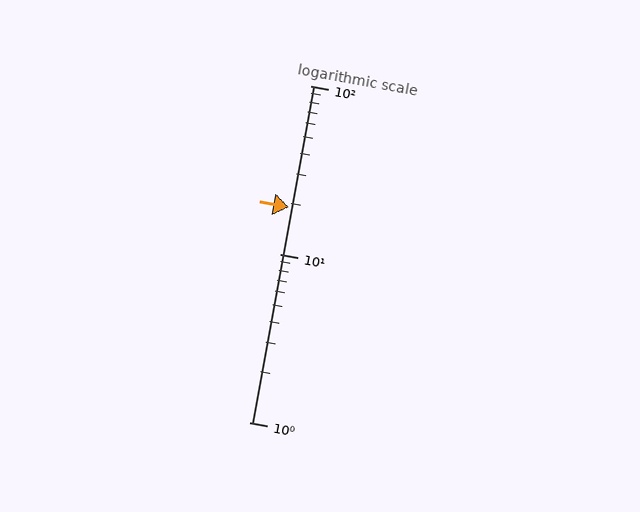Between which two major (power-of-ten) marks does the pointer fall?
The pointer is between 10 and 100.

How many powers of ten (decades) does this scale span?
The scale spans 2 decades, from 1 to 100.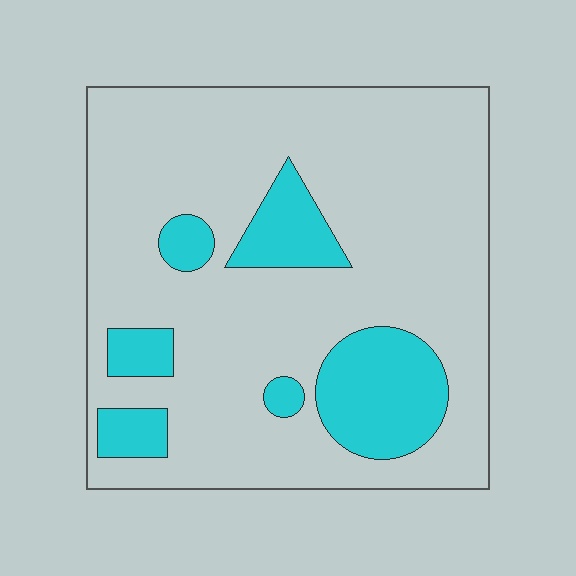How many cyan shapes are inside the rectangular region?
6.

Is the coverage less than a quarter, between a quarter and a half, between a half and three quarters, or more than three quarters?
Less than a quarter.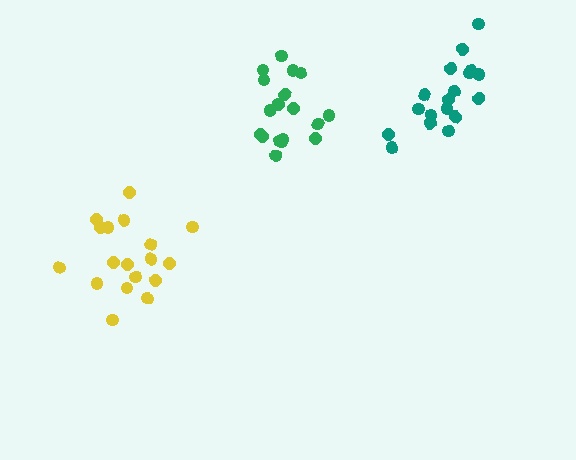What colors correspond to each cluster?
The clusters are colored: teal, yellow, green.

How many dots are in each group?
Group 1: 18 dots, Group 2: 18 dots, Group 3: 18 dots (54 total).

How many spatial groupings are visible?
There are 3 spatial groupings.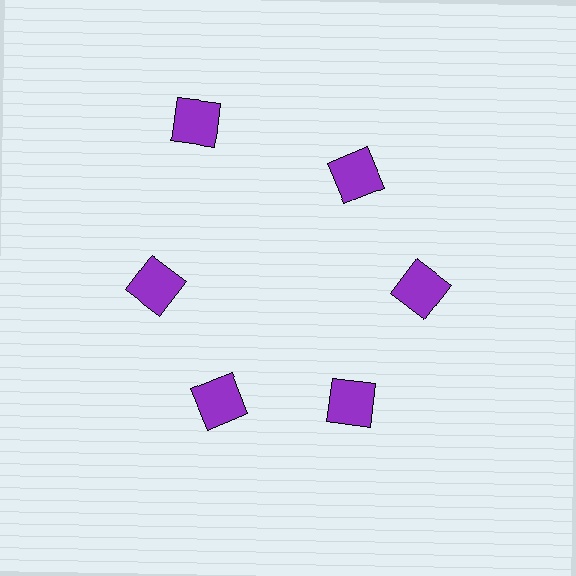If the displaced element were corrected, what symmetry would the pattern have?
It would have 6-fold rotational symmetry — the pattern would map onto itself every 60 degrees.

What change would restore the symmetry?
The symmetry would be restored by moving it inward, back onto the ring so that all 6 squares sit at equal angles and equal distance from the center.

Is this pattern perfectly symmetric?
No. The 6 purple squares are arranged in a ring, but one element near the 11 o'clock position is pushed outward from the center, breaking the 6-fold rotational symmetry.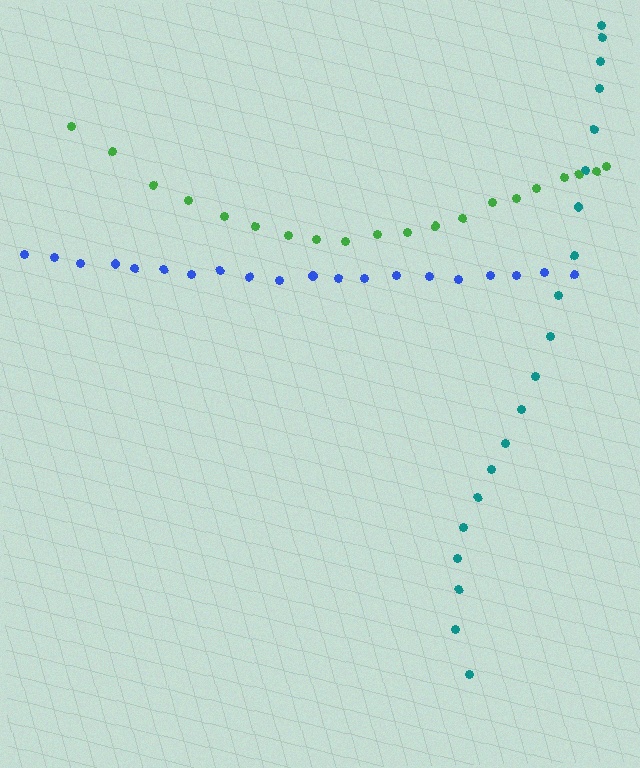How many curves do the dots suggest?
There are 3 distinct paths.